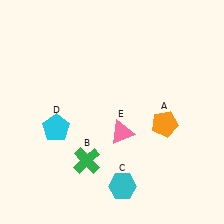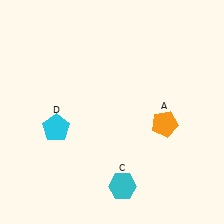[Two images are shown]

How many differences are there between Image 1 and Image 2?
There are 2 differences between the two images.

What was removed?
The green cross (B), the pink triangle (E) were removed in Image 2.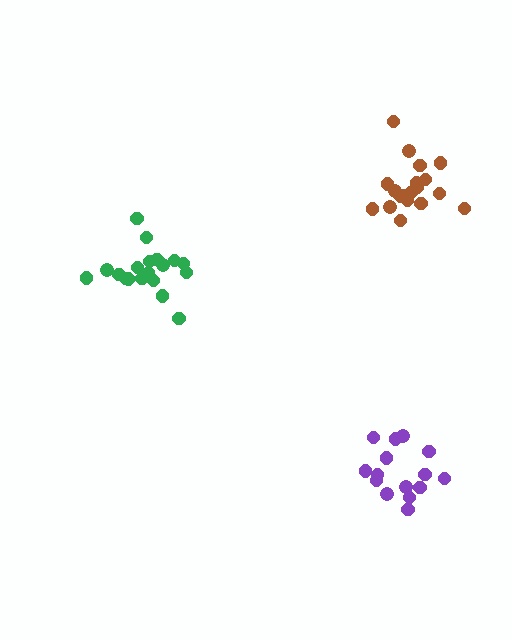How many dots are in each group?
Group 1: 20 dots, Group 2: 15 dots, Group 3: 19 dots (54 total).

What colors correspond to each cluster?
The clusters are colored: brown, purple, green.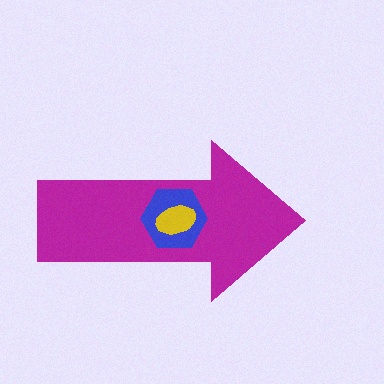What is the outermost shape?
The magenta arrow.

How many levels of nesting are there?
3.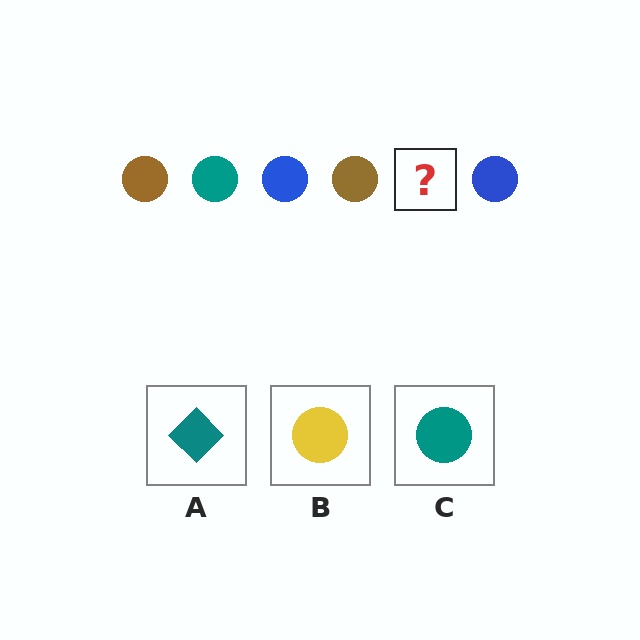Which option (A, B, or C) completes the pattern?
C.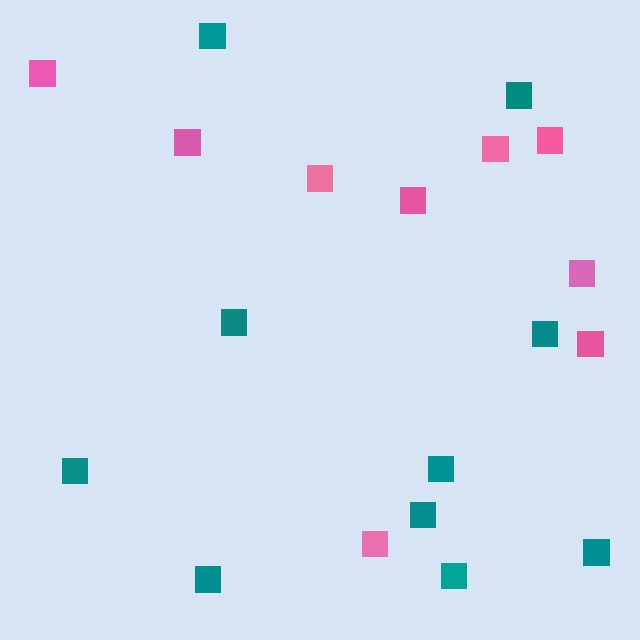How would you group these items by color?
There are 2 groups: one group of pink squares (9) and one group of teal squares (10).